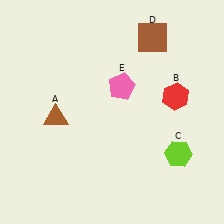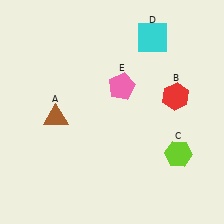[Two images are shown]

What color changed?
The square (D) changed from brown in Image 1 to cyan in Image 2.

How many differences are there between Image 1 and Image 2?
There is 1 difference between the two images.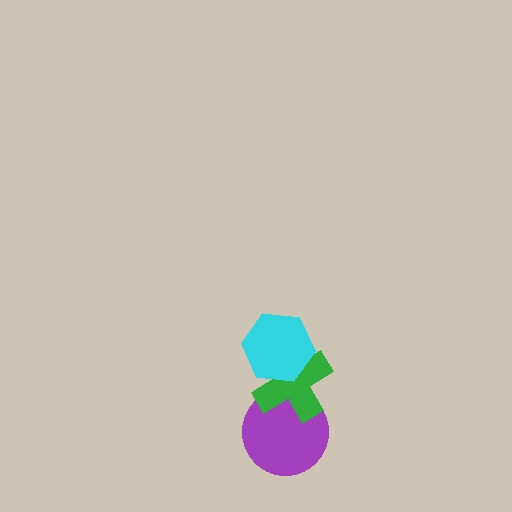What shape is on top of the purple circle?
The green cross is on top of the purple circle.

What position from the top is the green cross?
The green cross is 2nd from the top.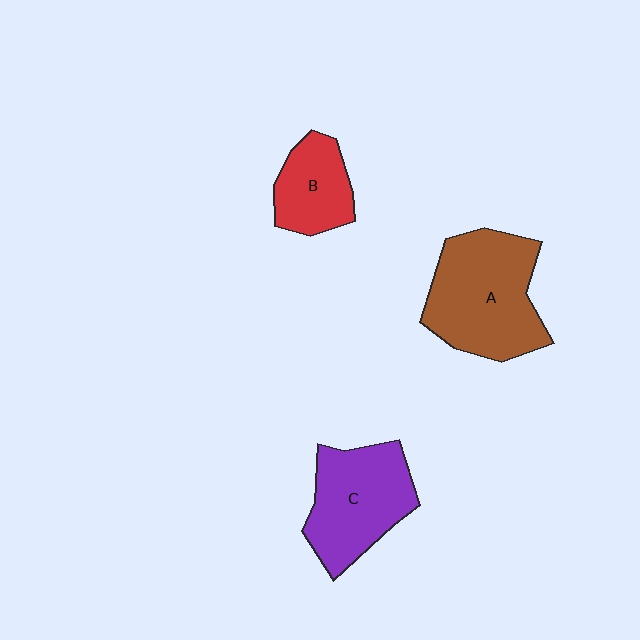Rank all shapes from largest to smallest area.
From largest to smallest: A (brown), C (purple), B (red).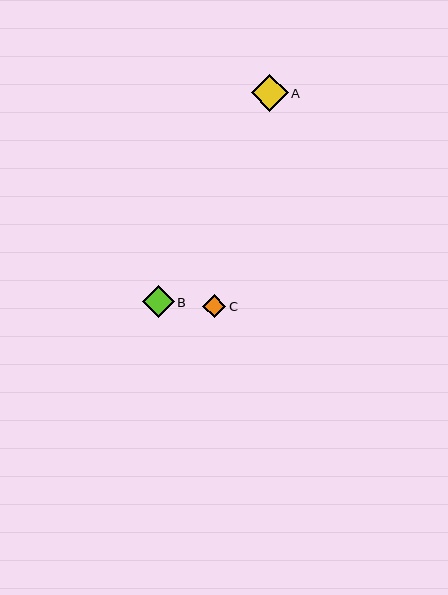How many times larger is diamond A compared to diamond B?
Diamond A is approximately 1.2 times the size of diamond B.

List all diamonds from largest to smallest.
From largest to smallest: A, B, C.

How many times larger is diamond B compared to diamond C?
Diamond B is approximately 1.4 times the size of diamond C.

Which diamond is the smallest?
Diamond C is the smallest with a size of approximately 23 pixels.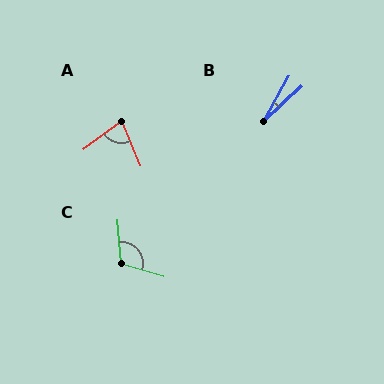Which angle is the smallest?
B, at approximately 17 degrees.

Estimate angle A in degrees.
Approximately 76 degrees.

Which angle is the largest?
C, at approximately 110 degrees.